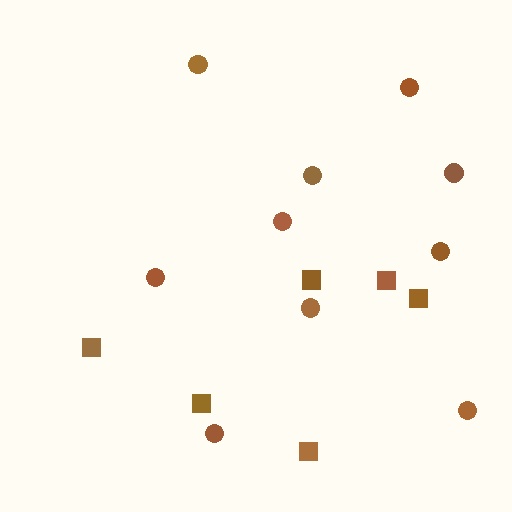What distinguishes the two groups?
There are 2 groups: one group of squares (6) and one group of circles (10).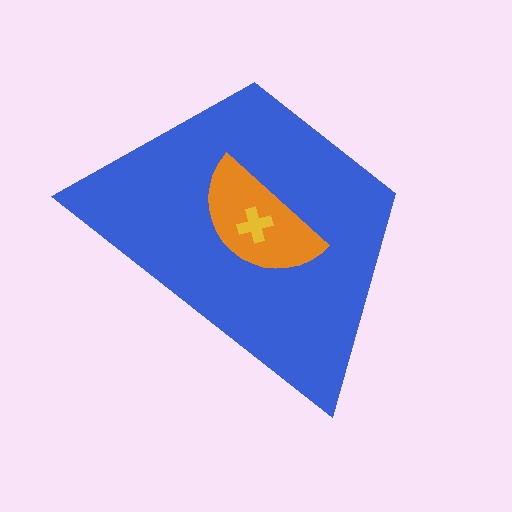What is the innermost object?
The yellow cross.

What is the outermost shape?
The blue trapezoid.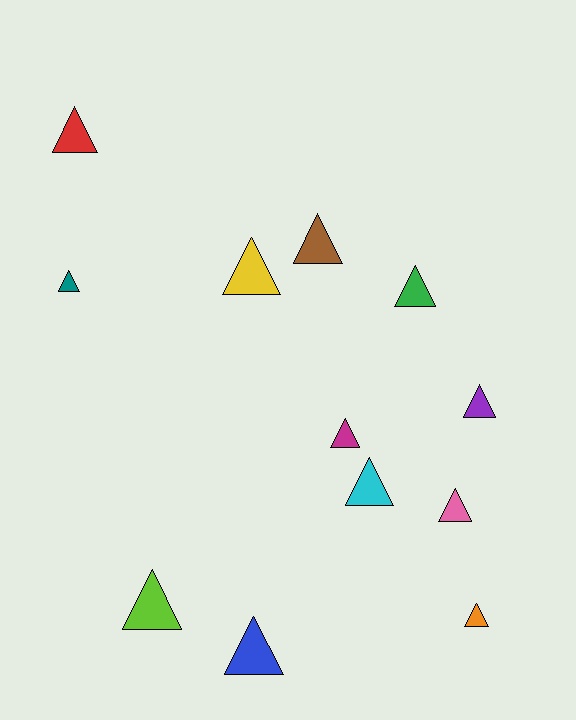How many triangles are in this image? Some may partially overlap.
There are 12 triangles.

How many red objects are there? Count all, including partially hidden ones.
There is 1 red object.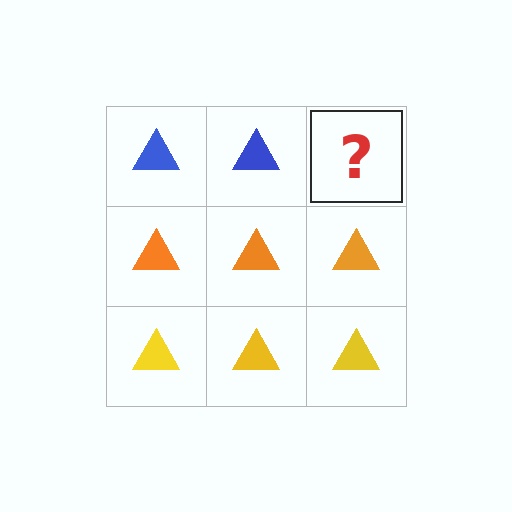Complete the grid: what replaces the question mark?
The question mark should be replaced with a blue triangle.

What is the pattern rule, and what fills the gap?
The rule is that each row has a consistent color. The gap should be filled with a blue triangle.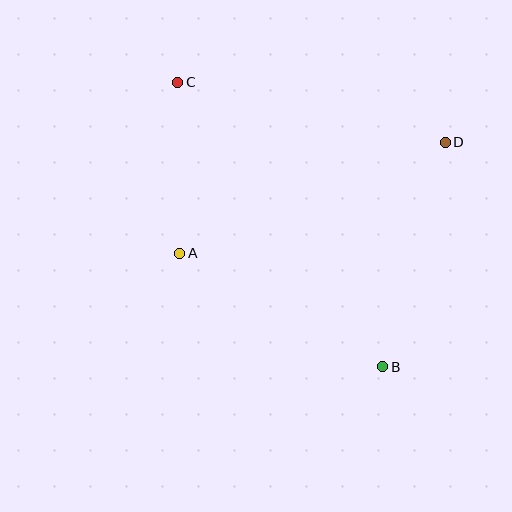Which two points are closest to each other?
Points A and C are closest to each other.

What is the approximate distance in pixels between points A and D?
The distance between A and D is approximately 288 pixels.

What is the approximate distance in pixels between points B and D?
The distance between B and D is approximately 233 pixels.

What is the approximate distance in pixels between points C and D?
The distance between C and D is approximately 274 pixels.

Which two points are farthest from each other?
Points B and C are farthest from each other.